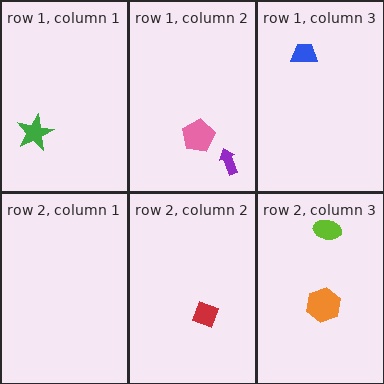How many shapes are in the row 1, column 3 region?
1.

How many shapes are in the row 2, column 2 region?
1.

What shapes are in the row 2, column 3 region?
The orange hexagon, the lime ellipse.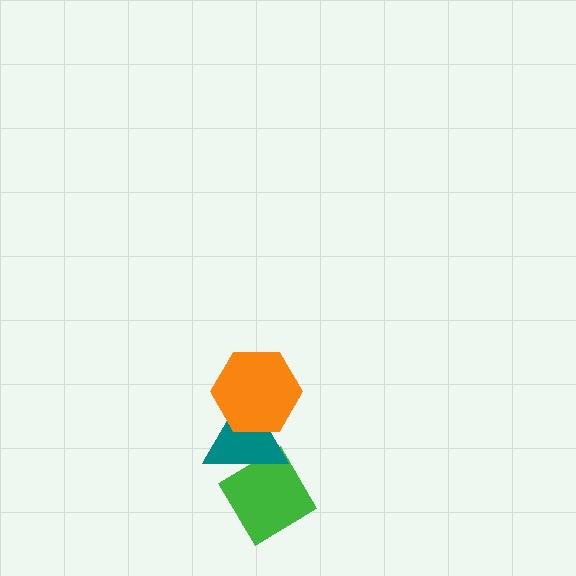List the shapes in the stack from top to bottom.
From top to bottom: the orange hexagon, the teal triangle, the green diamond.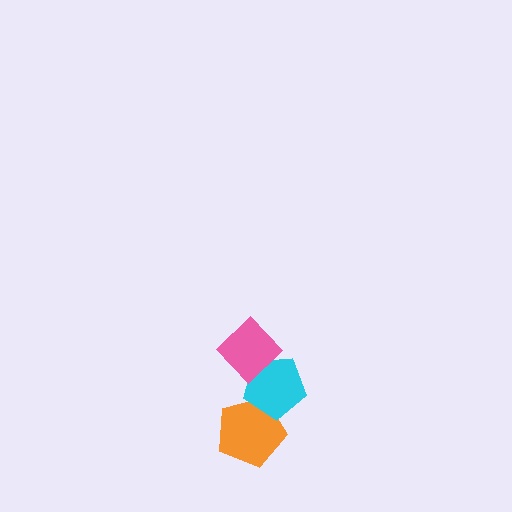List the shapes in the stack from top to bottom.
From top to bottom: the pink diamond, the cyan pentagon, the orange pentagon.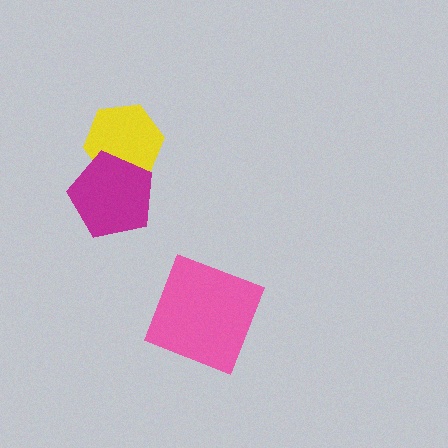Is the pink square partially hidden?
No, no other shape covers it.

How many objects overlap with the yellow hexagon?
1 object overlaps with the yellow hexagon.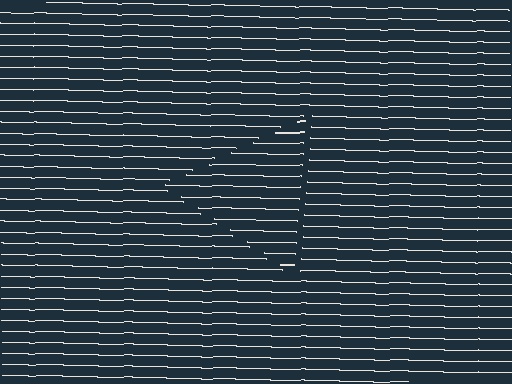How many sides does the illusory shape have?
3 sides — the line-ends trace a triangle.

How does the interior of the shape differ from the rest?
The interior of the shape contains the same grating, shifted by half a period — the contour is defined by the phase discontinuity where line-ends from the inner and outer gratings abut.